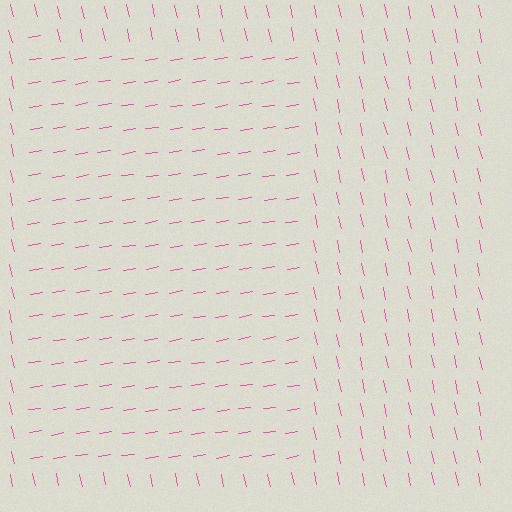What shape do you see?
I see a rectangle.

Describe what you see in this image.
The image is filled with small pink line segments. A rectangle region in the image has lines oriented differently from the surrounding lines, creating a visible texture boundary.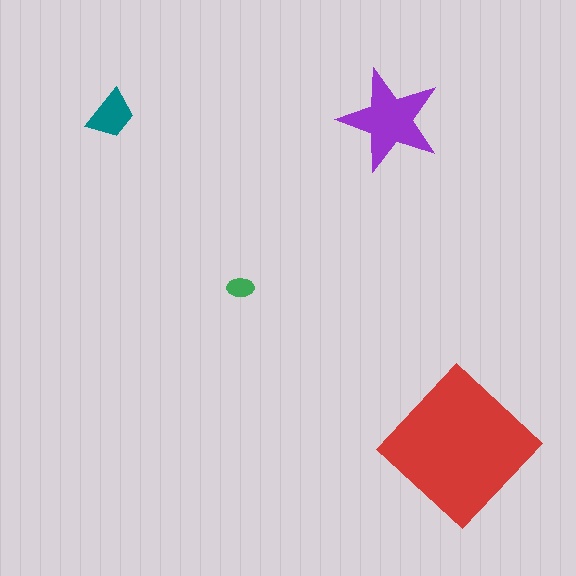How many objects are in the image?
There are 4 objects in the image.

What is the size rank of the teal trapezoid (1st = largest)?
3rd.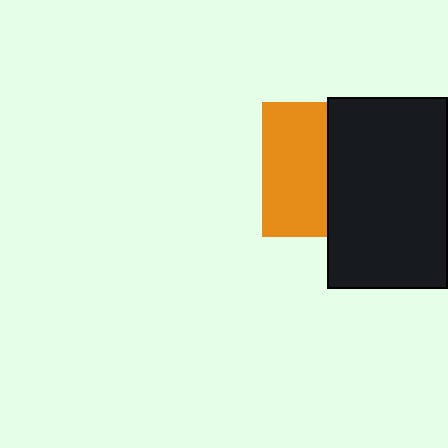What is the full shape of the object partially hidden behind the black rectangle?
The partially hidden object is an orange square.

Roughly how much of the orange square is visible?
About half of it is visible (roughly 49%).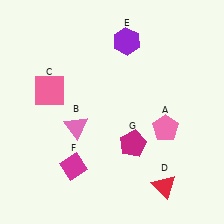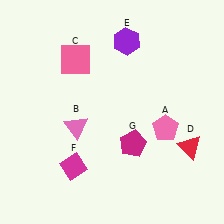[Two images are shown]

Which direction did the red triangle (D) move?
The red triangle (D) moved up.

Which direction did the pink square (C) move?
The pink square (C) moved up.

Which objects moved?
The objects that moved are: the pink square (C), the red triangle (D).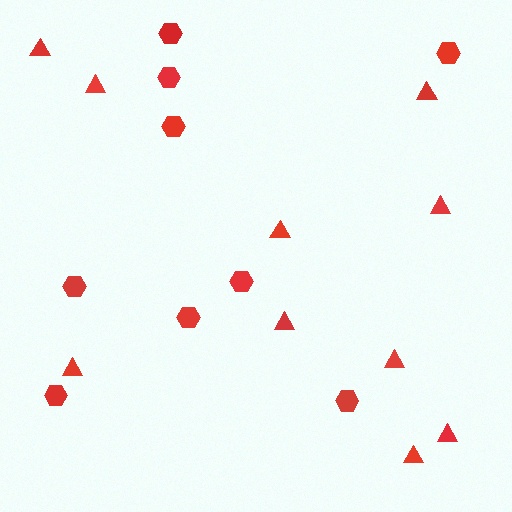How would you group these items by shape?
There are 2 groups: one group of triangles (10) and one group of hexagons (9).